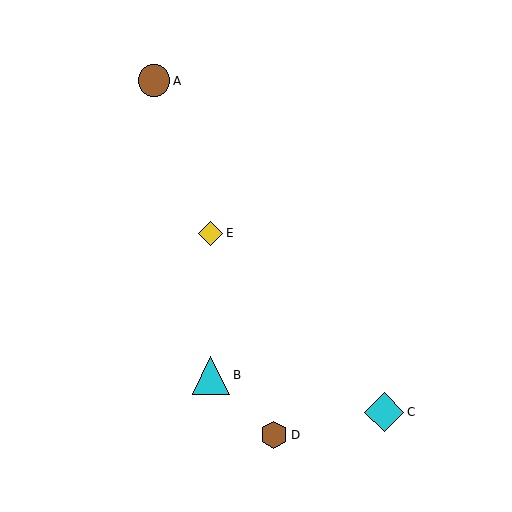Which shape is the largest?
The cyan diamond (labeled C) is the largest.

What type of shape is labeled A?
Shape A is a brown circle.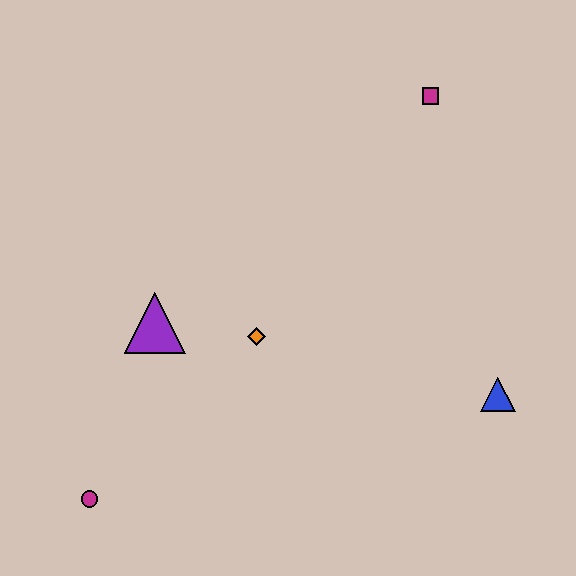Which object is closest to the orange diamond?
The purple triangle is closest to the orange diamond.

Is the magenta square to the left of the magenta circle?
No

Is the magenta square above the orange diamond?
Yes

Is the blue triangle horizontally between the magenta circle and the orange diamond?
No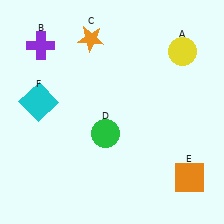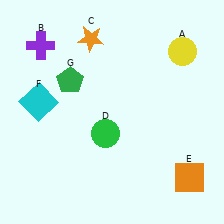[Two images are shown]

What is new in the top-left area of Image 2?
A green pentagon (G) was added in the top-left area of Image 2.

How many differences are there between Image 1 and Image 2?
There is 1 difference between the two images.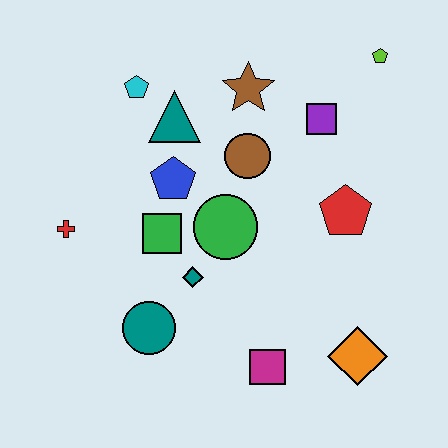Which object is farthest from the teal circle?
The lime pentagon is farthest from the teal circle.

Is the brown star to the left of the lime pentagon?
Yes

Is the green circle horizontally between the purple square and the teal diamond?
Yes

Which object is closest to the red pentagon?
The purple square is closest to the red pentagon.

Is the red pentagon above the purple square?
No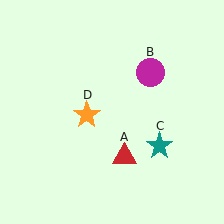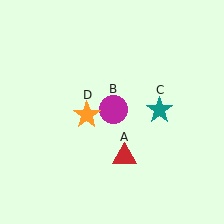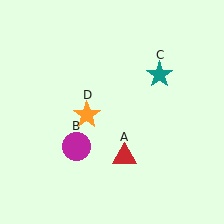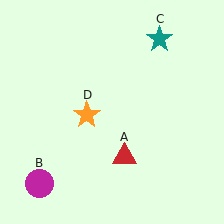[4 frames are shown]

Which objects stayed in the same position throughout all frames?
Red triangle (object A) and orange star (object D) remained stationary.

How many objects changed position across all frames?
2 objects changed position: magenta circle (object B), teal star (object C).